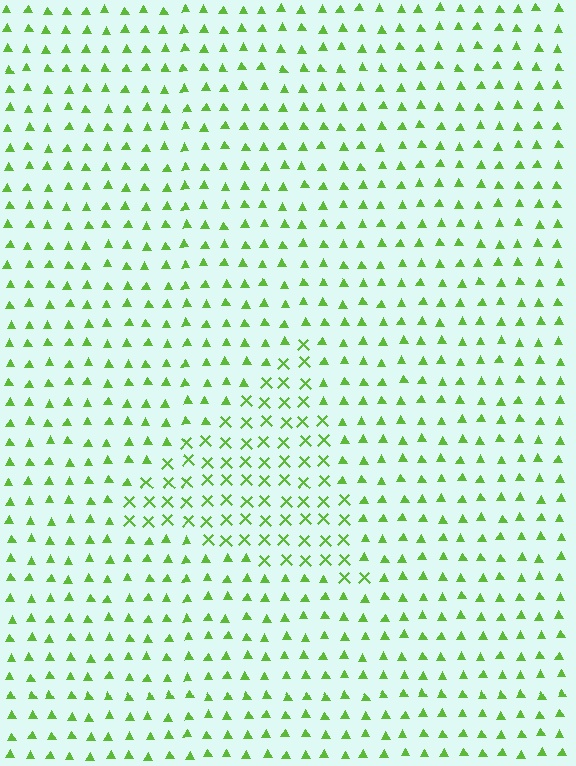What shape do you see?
I see a triangle.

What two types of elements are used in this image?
The image uses X marks inside the triangle region and triangles outside it.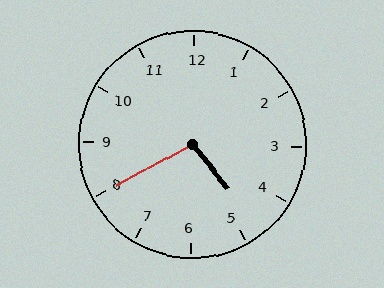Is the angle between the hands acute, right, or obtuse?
It is obtuse.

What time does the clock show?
4:40.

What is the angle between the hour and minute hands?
Approximately 100 degrees.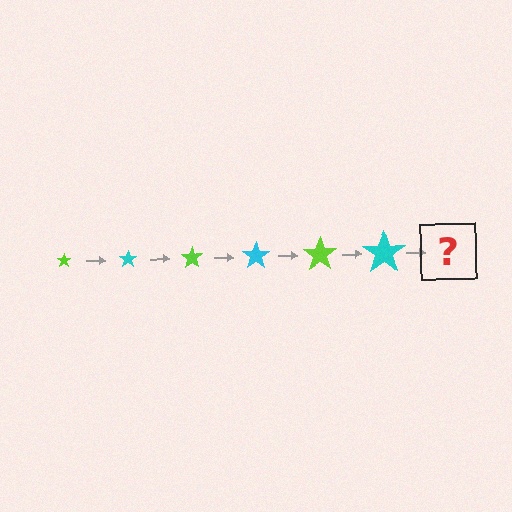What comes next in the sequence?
The next element should be a lime star, larger than the previous one.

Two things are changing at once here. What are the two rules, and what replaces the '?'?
The two rules are that the star grows larger each step and the color cycles through lime and cyan. The '?' should be a lime star, larger than the previous one.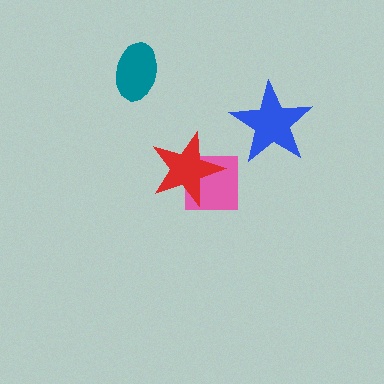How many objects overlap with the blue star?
0 objects overlap with the blue star.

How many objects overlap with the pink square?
1 object overlaps with the pink square.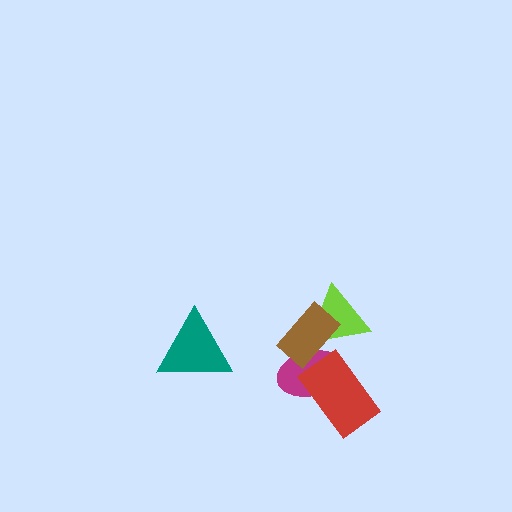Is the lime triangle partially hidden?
Yes, it is partially covered by another shape.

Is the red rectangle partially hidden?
No, no other shape covers it.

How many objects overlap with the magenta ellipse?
3 objects overlap with the magenta ellipse.